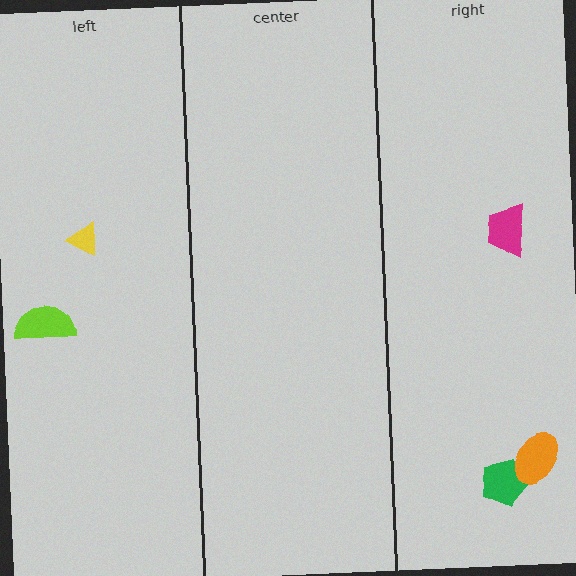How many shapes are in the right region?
3.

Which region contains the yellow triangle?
The left region.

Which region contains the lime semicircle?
The left region.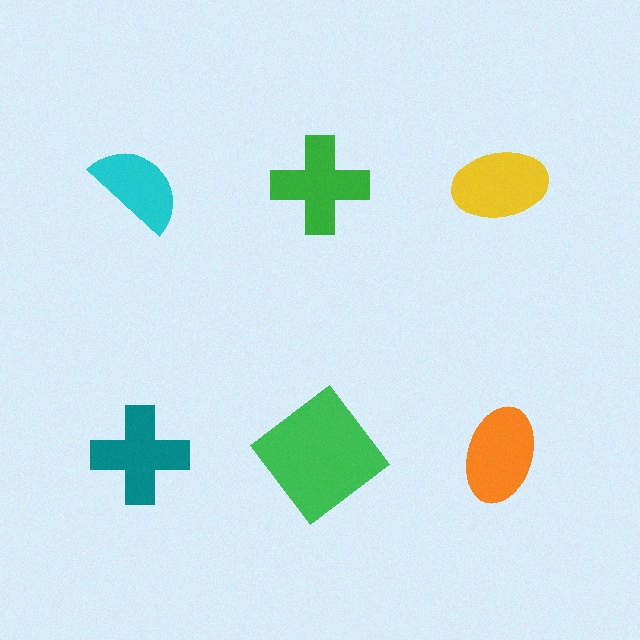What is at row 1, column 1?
A cyan semicircle.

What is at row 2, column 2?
A green diamond.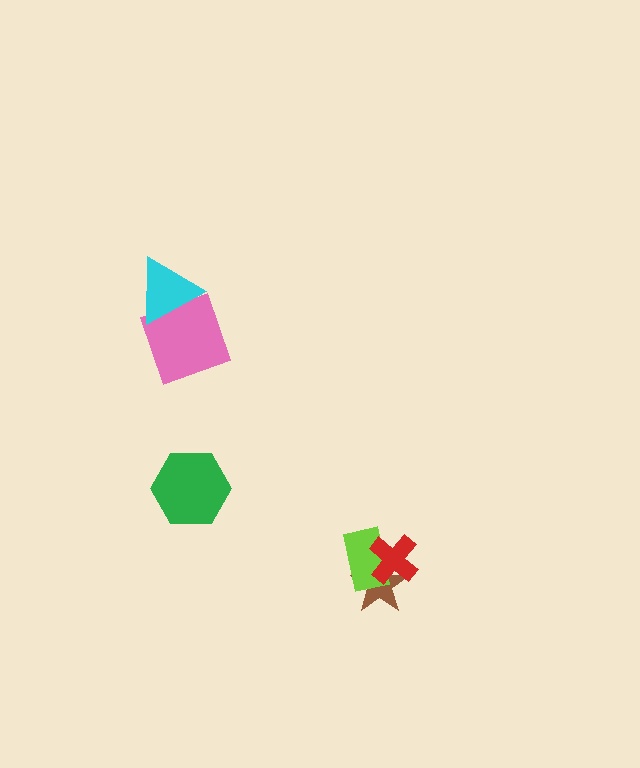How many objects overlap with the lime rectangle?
2 objects overlap with the lime rectangle.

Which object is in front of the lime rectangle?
The red cross is in front of the lime rectangle.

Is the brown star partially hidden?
Yes, it is partially covered by another shape.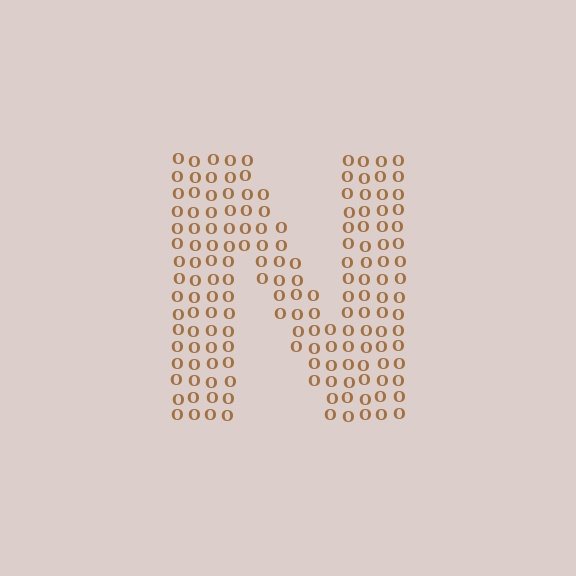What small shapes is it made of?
It is made of small letter O's.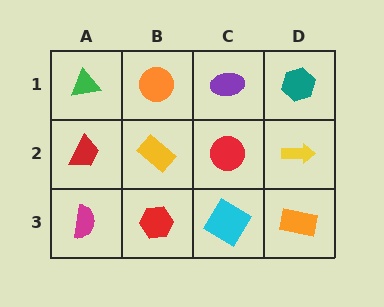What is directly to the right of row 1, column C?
A teal hexagon.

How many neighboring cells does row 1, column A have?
2.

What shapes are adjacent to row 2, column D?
A teal hexagon (row 1, column D), an orange rectangle (row 3, column D), a red circle (row 2, column C).